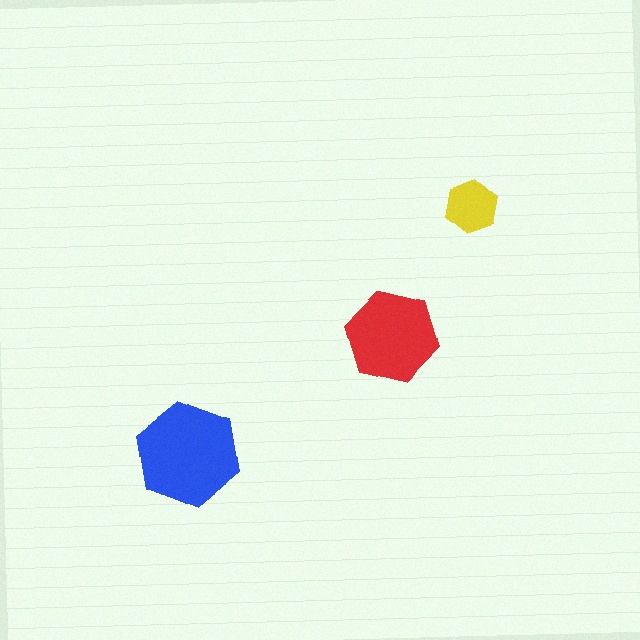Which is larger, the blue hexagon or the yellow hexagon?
The blue one.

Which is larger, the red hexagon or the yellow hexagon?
The red one.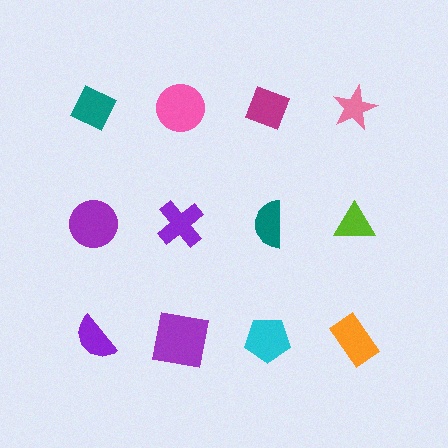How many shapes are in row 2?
4 shapes.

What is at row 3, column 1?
A purple semicircle.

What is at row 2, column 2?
A purple cross.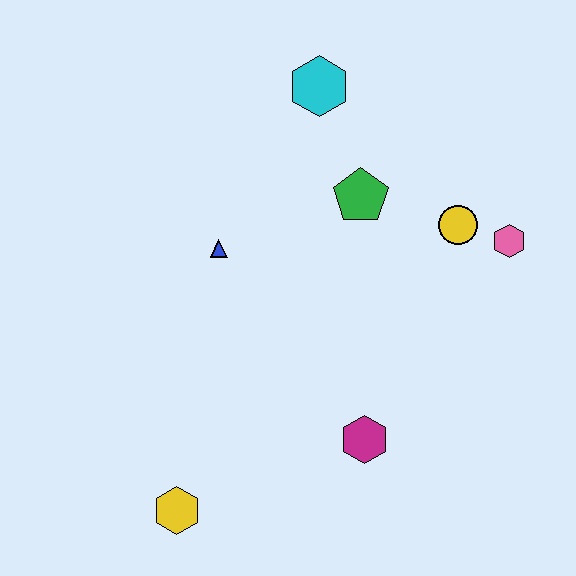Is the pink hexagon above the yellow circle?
No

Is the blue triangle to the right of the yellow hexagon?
Yes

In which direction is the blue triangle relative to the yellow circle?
The blue triangle is to the left of the yellow circle.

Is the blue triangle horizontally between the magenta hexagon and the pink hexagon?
No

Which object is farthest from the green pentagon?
The yellow hexagon is farthest from the green pentagon.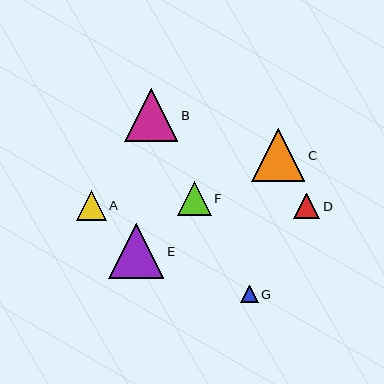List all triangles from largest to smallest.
From largest to smallest: E, C, B, F, A, D, G.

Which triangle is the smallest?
Triangle G is the smallest with a size of approximately 17 pixels.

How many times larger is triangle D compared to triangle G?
Triangle D is approximately 1.5 times the size of triangle G.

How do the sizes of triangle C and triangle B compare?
Triangle C and triangle B are approximately the same size.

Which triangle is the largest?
Triangle E is the largest with a size of approximately 55 pixels.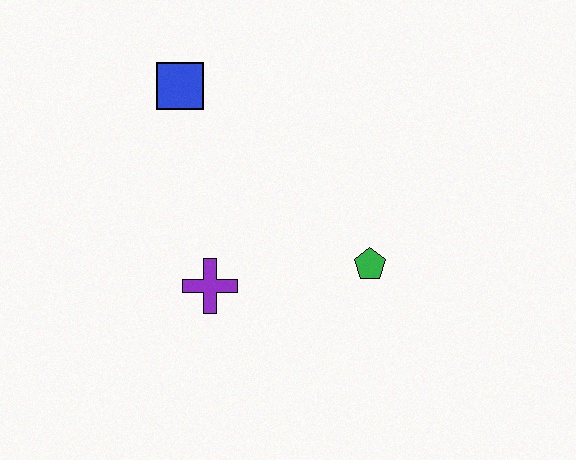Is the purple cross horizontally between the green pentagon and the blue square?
Yes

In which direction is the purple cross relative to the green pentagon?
The purple cross is to the left of the green pentagon.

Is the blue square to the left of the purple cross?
Yes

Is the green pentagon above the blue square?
No